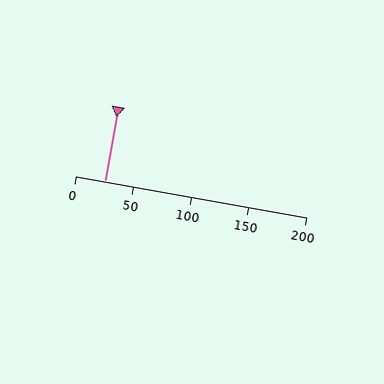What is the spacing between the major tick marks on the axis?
The major ticks are spaced 50 apart.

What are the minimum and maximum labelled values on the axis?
The axis runs from 0 to 200.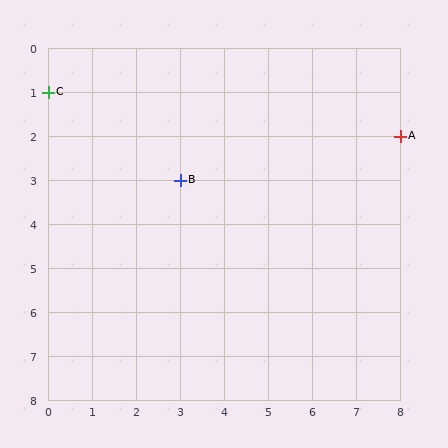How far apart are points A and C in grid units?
Points A and C are 8 columns and 1 row apart (about 8.1 grid units diagonally).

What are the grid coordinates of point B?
Point B is at grid coordinates (3, 3).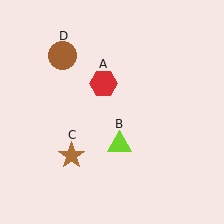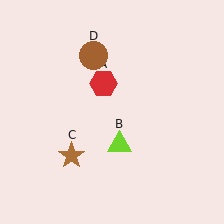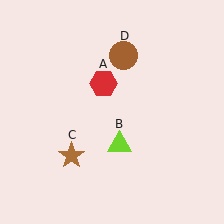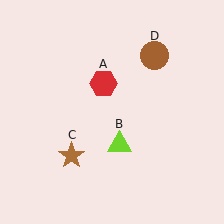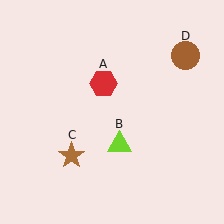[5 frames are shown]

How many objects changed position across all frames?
1 object changed position: brown circle (object D).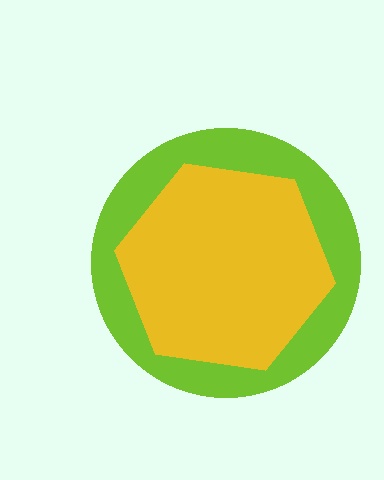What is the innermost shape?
The yellow hexagon.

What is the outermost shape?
The lime circle.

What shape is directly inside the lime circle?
The yellow hexagon.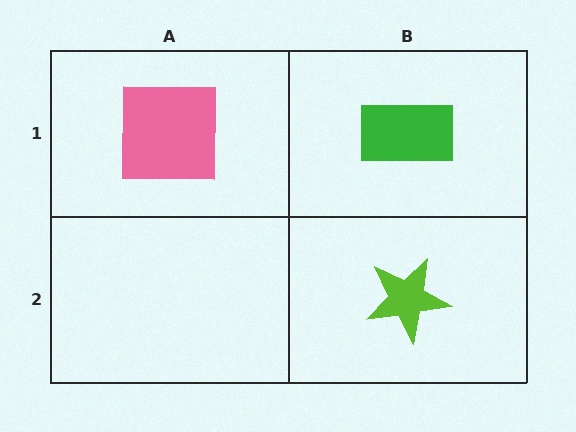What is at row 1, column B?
A green rectangle.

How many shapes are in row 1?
2 shapes.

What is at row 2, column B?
A lime star.